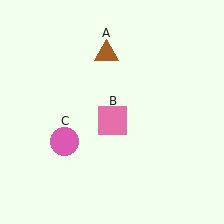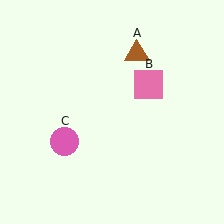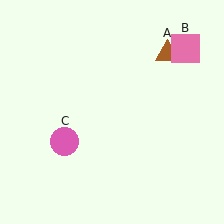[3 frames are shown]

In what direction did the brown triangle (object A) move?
The brown triangle (object A) moved right.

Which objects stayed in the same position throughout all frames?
Pink circle (object C) remained stationary.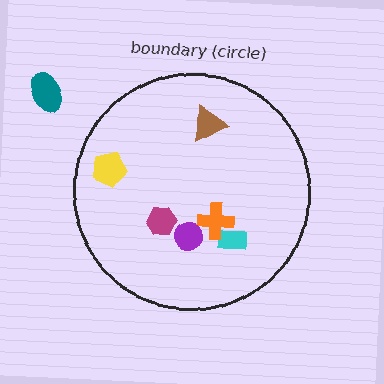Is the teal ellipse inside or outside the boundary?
Outside.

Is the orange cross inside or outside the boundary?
Inside.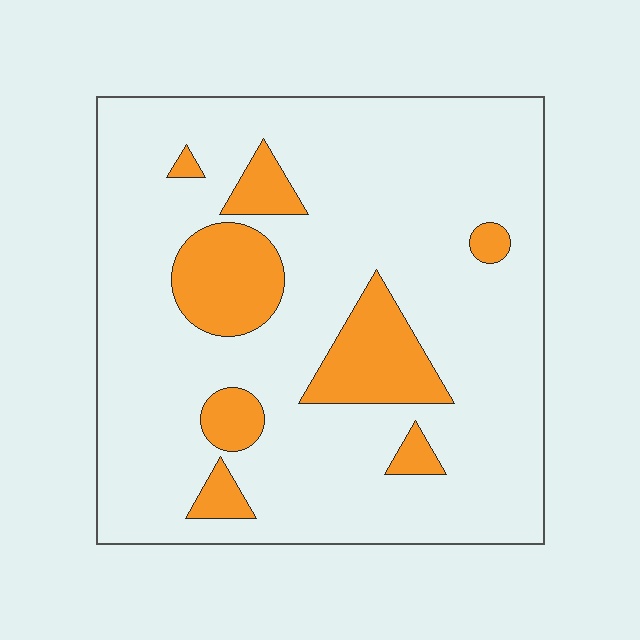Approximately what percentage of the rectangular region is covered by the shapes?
Approximately 15%.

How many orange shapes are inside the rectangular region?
8.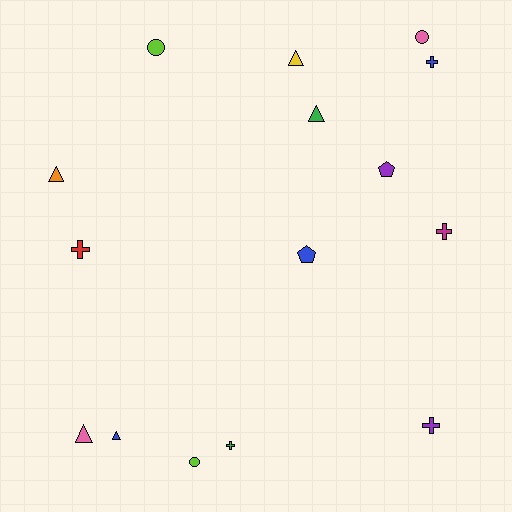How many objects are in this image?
There are 15 objects.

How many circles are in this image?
There are 3 circles.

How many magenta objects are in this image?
There is 1 magenta object.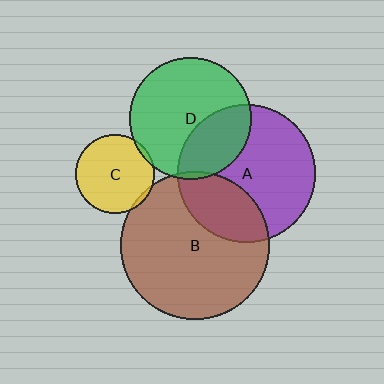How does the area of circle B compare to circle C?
Approximately 3.6 times.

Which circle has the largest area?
Circle B (brown).